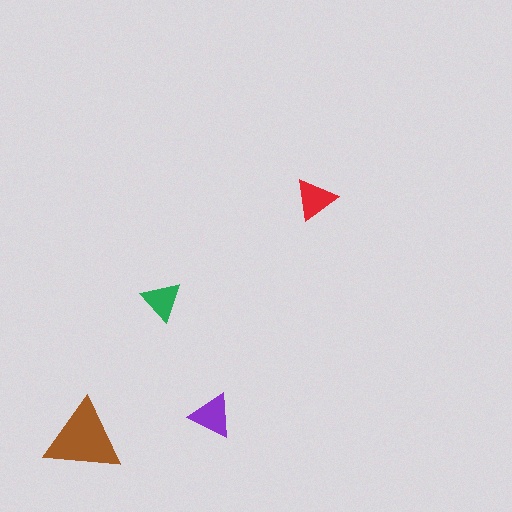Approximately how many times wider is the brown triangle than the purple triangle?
About 2 times wider.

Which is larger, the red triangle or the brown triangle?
The brown one.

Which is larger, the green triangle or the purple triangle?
The purple one.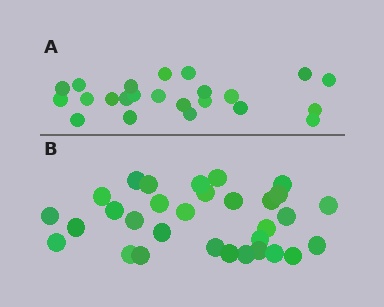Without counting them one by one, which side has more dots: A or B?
Region B (the bottom region) has more dots.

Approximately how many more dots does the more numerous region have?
Region B has roughly 8 or so more dots than region A.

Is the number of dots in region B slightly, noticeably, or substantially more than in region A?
Region B has noticeably more, but not dramatically so. The ratio is roughly 1.3 to 1.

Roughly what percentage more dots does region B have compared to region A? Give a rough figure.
About 35% more.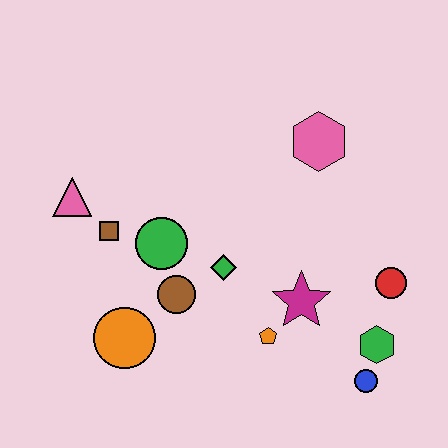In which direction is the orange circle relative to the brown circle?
The orange circle is to the left of the brown circle.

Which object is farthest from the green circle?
The blue circle is farthest from the green circle.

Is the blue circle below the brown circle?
Yes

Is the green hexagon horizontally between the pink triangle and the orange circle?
No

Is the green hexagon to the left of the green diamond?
No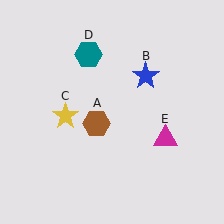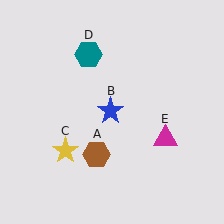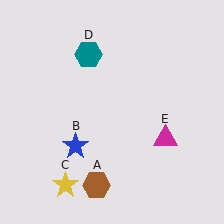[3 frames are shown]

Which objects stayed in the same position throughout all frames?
Teal hexagon (object D) and magenta triangle (object E) remained stationary.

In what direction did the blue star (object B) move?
The blue star (object B) moved down and to the left.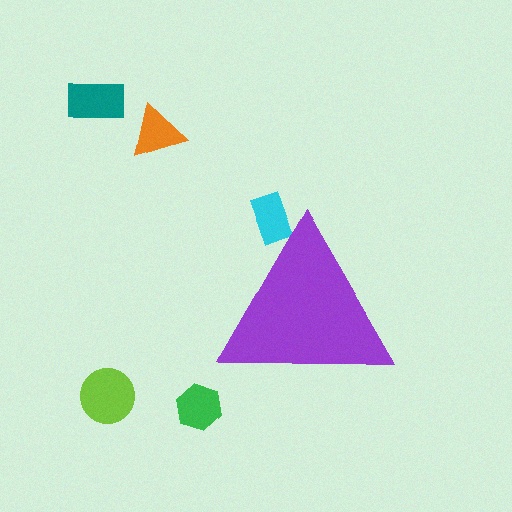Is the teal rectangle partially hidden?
No, the teal rectangle is fully visible.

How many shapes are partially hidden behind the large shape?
1 shape is partially hidden.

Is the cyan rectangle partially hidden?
Yes, the cyan rectangle is partially hidden behind the purple triangle.